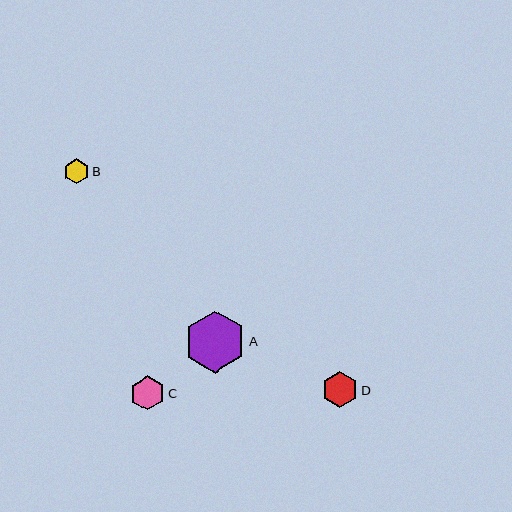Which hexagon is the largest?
Hexagon A is the largest with a size of approximately 62 pixels.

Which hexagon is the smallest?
Hexagon B is the smallest with a size of approximately 25 pixels.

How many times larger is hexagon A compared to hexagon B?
Hexagon A is approximately 2.5 times the size of hexagon B.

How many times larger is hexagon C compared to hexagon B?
Hexagon C is approximately 1.4 times the size of hexagon B.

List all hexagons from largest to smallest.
From largest to smallest: A, D, C, B.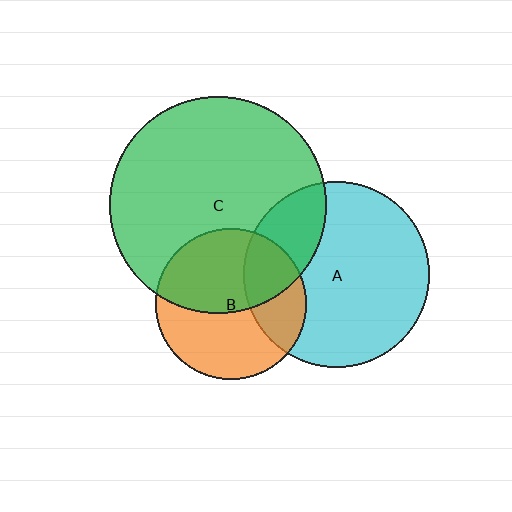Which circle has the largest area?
Circle C (green).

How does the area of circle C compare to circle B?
Approximately 2.1 times.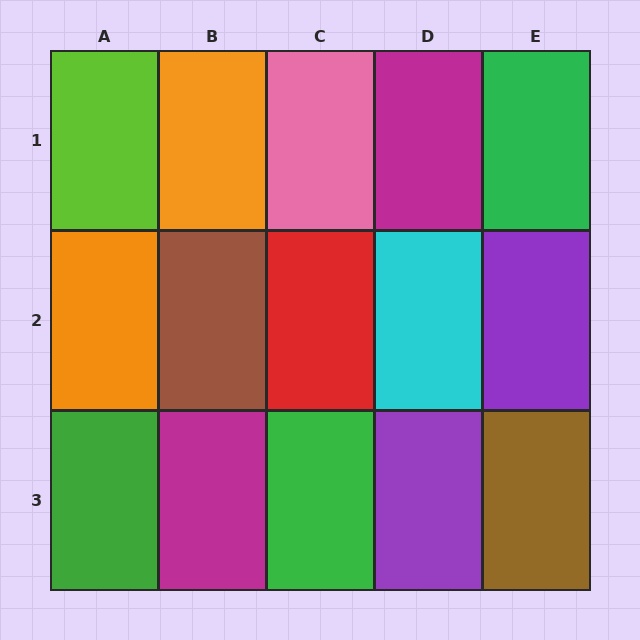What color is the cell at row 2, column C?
Red.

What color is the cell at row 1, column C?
Pink.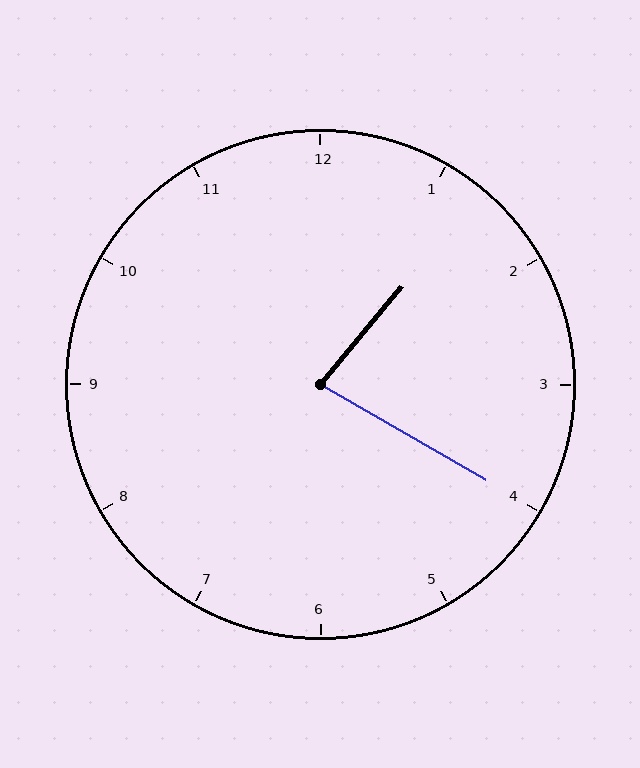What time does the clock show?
1:20.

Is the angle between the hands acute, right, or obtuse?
It is acute.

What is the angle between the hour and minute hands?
Approximately 80 degrees.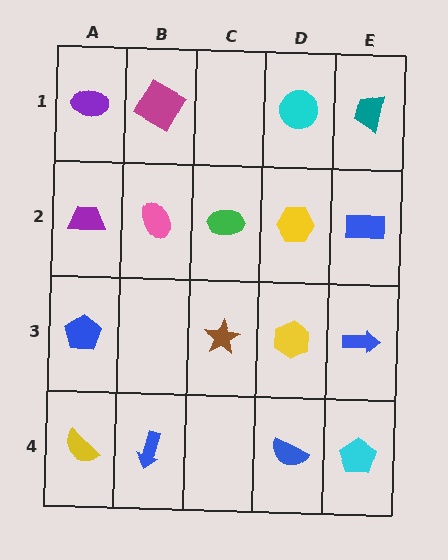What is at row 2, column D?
A yellow hexagon.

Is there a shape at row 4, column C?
No, that cell is empty.